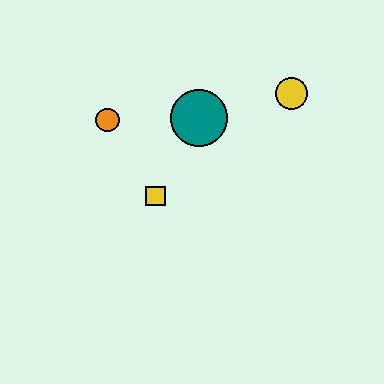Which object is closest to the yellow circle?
The teal circle is closest to the yellow circle.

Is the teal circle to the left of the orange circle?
No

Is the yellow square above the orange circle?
No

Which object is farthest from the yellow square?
The yellow circle is farthest from the yellow square.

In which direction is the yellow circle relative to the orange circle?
The yellow circle is to the right of the orange circle.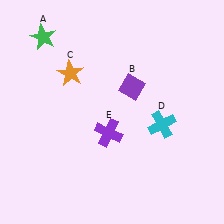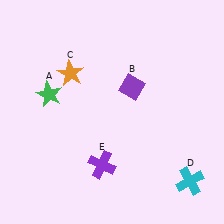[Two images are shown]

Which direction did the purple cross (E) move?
The purple cross (E) moved down.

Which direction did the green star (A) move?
The green star (A) moved down.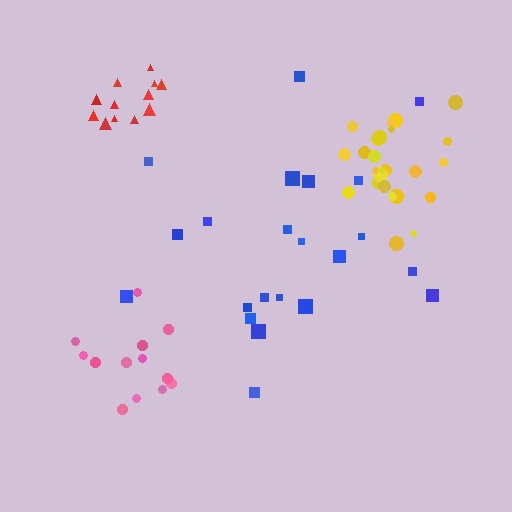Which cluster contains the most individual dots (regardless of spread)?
Yellow (26).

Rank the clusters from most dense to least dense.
yellow, red, pink, blue.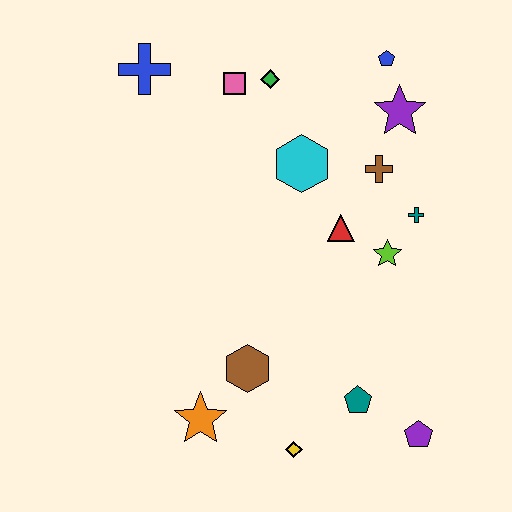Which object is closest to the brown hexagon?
The orange star is closest to the brown hexagon.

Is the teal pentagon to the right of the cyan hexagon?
Yes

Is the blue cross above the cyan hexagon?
Yes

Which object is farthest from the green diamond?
The purple pentagon is farthest from the green diamond.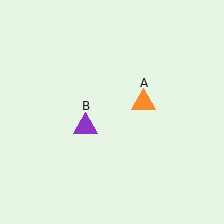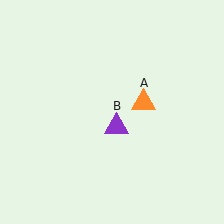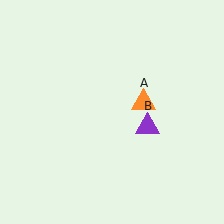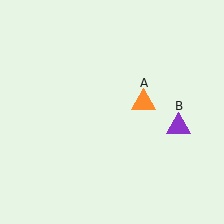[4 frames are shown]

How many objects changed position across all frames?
1 object changed position: purple triangle (object B).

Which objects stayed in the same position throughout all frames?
Orange triangle (object A) remained stationary.